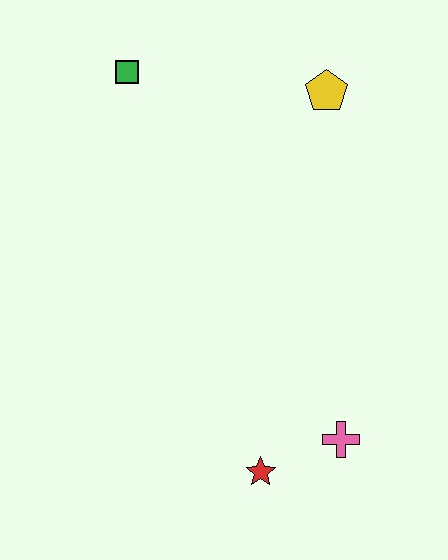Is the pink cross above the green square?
No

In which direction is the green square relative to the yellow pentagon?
The green square is to the left of the yellow pentagon.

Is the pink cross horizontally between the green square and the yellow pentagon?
No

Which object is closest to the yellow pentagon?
The green square is closest to the yellow pentagon.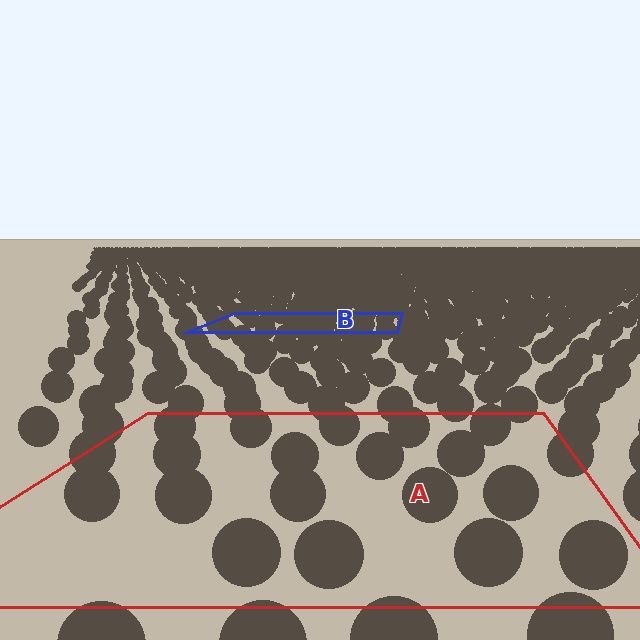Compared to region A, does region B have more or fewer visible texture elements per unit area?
Region B has more texture elements per unit area — they are packed more densely because it is farther away.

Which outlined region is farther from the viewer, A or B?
Region B is farther from the viewer — the texture elements inside it appear smaller and more densely packed.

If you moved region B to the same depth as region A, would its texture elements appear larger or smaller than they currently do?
They would appear larger. At a closer depth, the same texture elements are projected at a bigger on-screen size.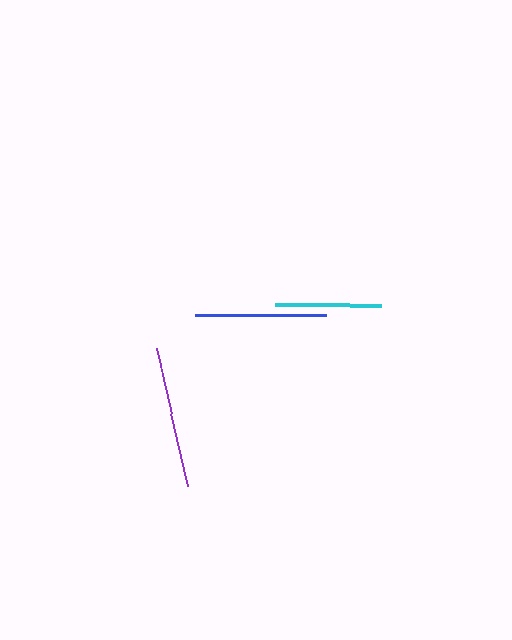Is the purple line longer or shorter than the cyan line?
The purple line is longer than the cyan line.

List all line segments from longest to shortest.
From longest to shortest: purple, blue, cyan.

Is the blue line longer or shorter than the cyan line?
The blue line is longer than the cyan line.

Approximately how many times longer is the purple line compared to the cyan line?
The purple line is approximately 1.3 times the length of the cyan line.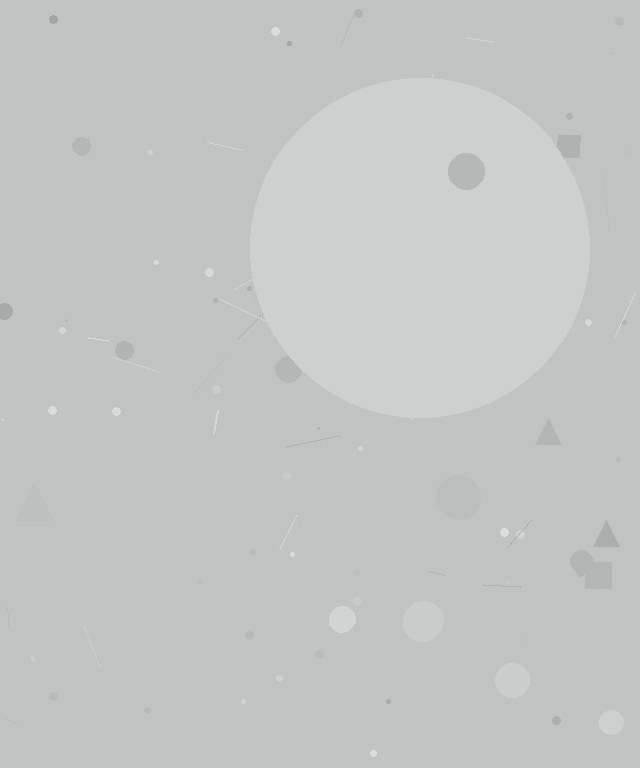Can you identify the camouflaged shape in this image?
The camouflaged shape is a circle.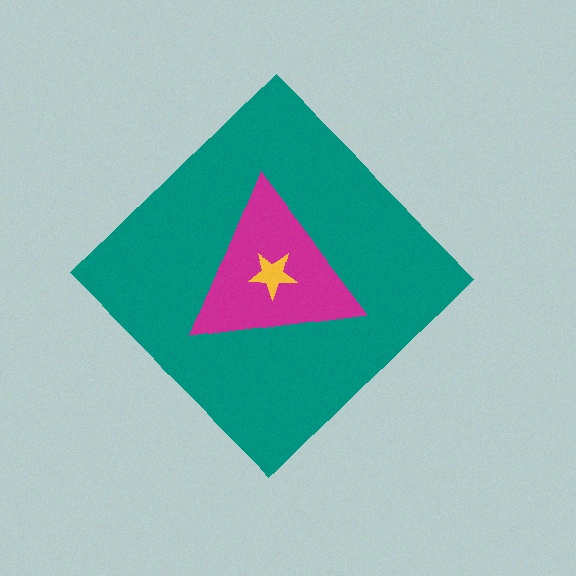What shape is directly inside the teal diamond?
The magenta triangle.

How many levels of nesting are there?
3.